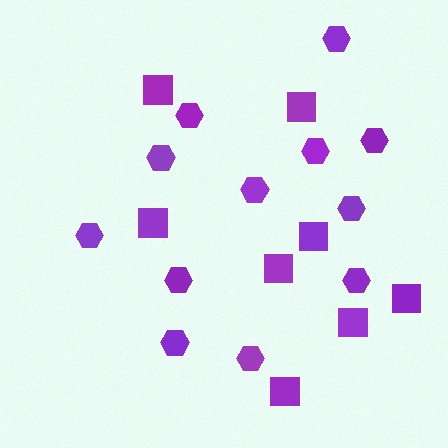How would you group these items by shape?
There are 2 groups: one group of hexagons (12) and one group of squares (8).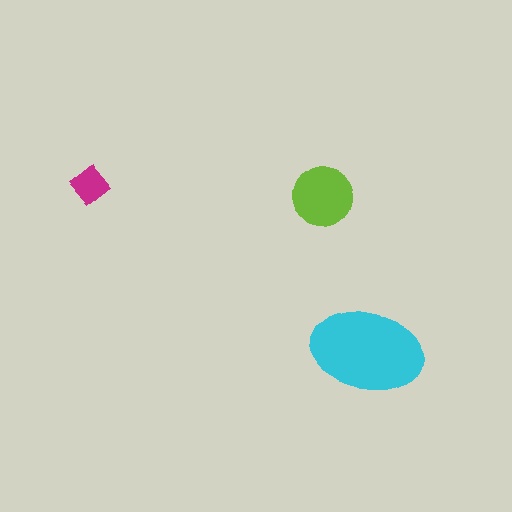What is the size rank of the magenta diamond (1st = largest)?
3rd.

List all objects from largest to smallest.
The cyan ellipse, the lime circle, the magenta diamond.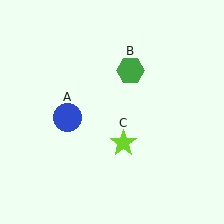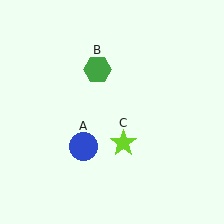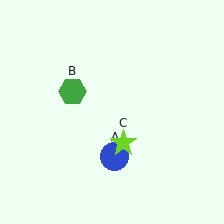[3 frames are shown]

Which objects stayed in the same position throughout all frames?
Lime star (object C) remained stationary.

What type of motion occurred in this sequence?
The blue circle (object A), green hexagon (object B) rotated counterclockwise around the center of the scene.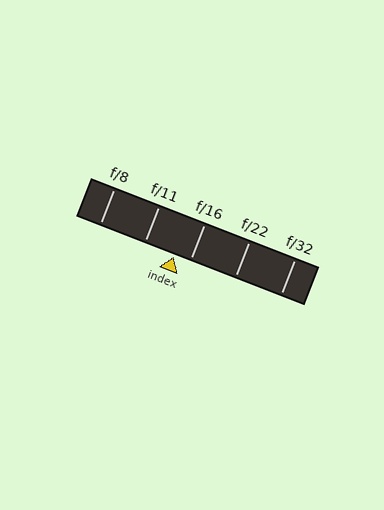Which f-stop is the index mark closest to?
The index mark is closest to f/16.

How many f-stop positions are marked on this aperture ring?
There are 5 f-stop positions marked.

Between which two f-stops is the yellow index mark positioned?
The index mark is between f/11 and f/16.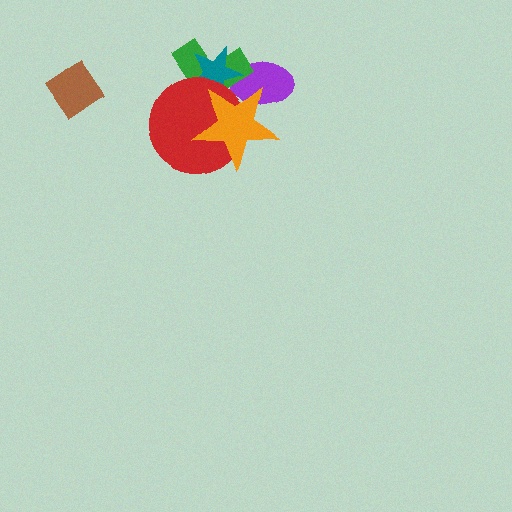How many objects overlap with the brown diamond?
0 objects overlap with the brown diamond.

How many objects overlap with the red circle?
3 objects overlap with the red circle.